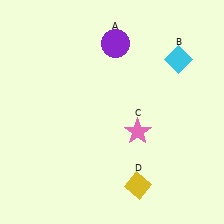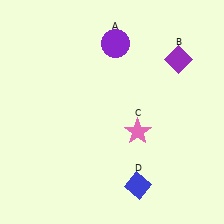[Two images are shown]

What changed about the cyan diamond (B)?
In Image 1, B is cyan. In Image 2, it changed to purple.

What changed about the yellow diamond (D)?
In Image 1, D is yellow. In Image 2, it changed to blue.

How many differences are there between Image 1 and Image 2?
There are 2 differences between the two images.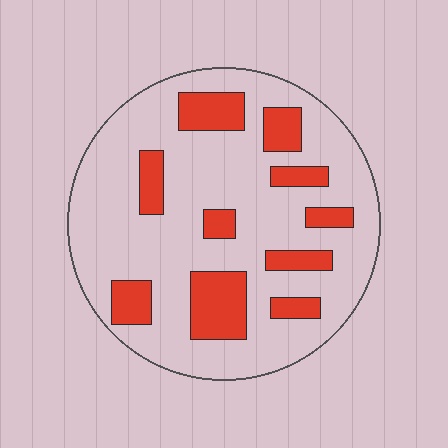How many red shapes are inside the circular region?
10.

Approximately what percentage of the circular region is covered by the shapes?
Approximately 25%.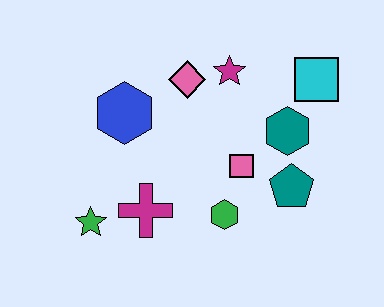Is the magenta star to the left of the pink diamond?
No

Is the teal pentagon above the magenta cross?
Yes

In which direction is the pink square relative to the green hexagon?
The pink square is above the green hexagon.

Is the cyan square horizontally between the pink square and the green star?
No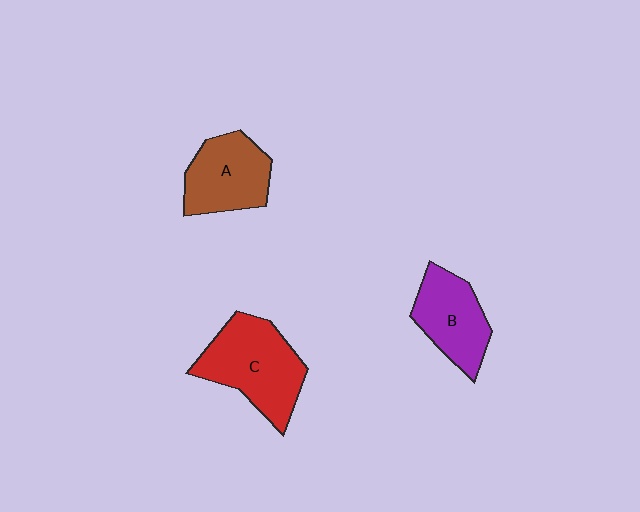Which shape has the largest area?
Shape C (red).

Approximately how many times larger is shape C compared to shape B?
Approximately 1.4 times.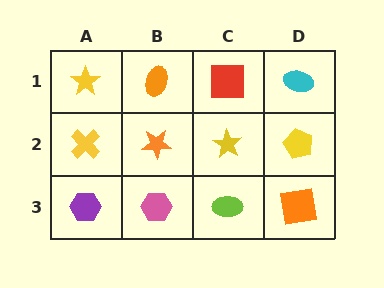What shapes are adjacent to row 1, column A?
A yellow cross (row 2, column A), an orange ellipse (row 1, column B).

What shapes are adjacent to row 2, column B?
An orange ellipse (row 1, column B), a pink hexagon (row 3, column B), a yellow cross (row 2, column A), a yellow star (row 2, column C).